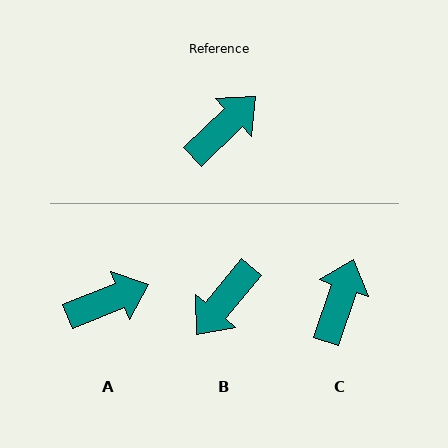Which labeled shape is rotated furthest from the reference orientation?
B, about 173 degrees away.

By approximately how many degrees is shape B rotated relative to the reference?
Approximately 173 degrees clockwise.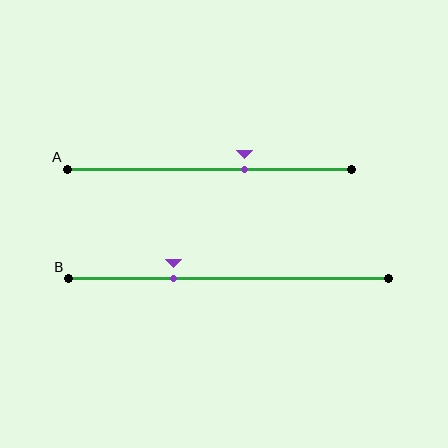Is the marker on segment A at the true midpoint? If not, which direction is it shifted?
No, the marker on segment A is shifted to the right by about 12% of the segment length.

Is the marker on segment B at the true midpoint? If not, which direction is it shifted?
No, the marker on segment B is shifted to the left by about 17% of the segment length.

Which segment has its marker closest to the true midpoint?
Segment A has its marker closest to the true midpoint.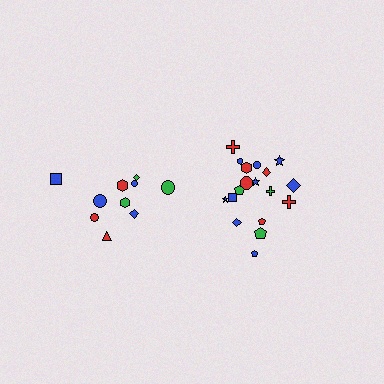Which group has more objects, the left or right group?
The right group.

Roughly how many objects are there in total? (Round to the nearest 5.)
Roughly 30 objects in total.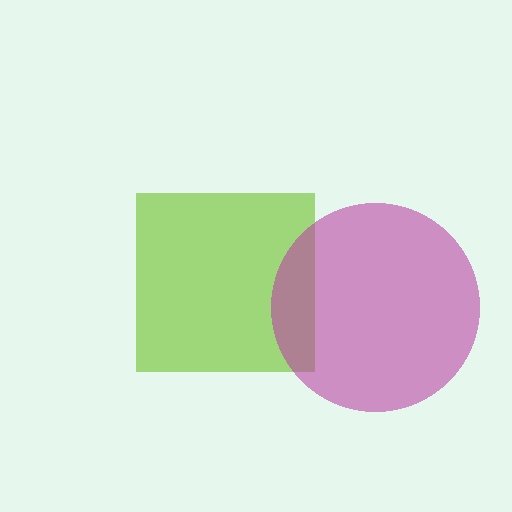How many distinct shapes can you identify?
There are 2 distinct shapes: a lime square, a magenta circle.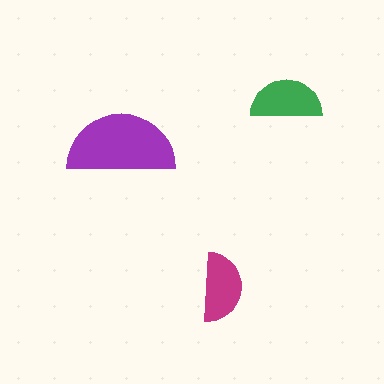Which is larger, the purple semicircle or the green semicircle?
The purple one.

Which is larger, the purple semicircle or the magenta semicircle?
The purple one.